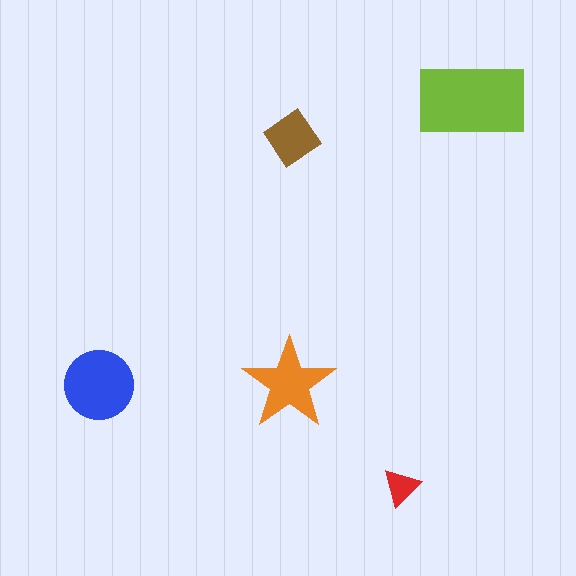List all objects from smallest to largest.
The red triangle, the brown diamond, the orange star, the blue circle, the lime rectangle.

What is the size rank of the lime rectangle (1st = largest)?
1st.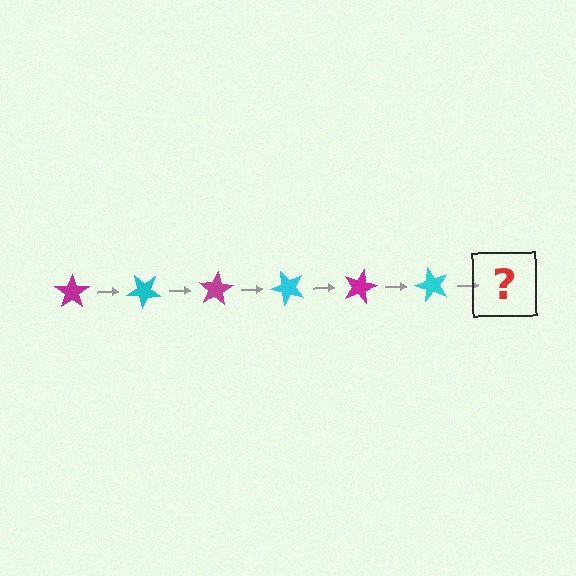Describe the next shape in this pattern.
It should be a magenta star, rotated 240 degrees from the start.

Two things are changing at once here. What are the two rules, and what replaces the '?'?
The two rules are that it rotates 40 degrees each step and the color cycles through magenta and cyan. The '?' should be a magenta star, rotated 240 degrees from the start.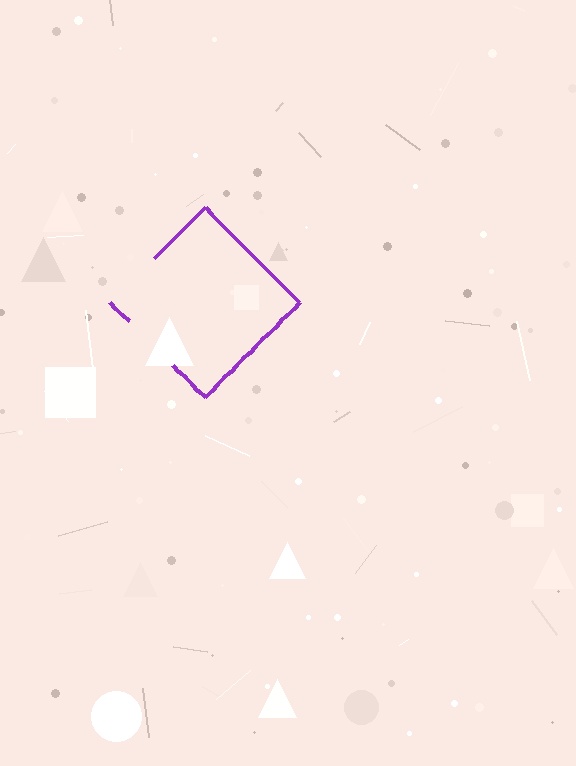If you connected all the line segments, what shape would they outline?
They would outline a diamond.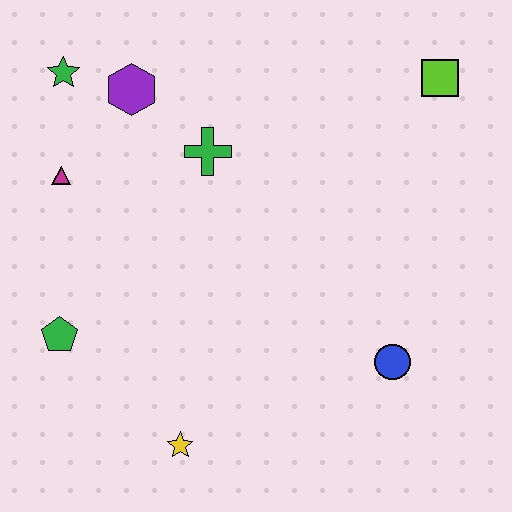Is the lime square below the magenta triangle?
No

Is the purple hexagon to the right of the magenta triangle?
Yes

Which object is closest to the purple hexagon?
The green star is closest to the purple hexagon.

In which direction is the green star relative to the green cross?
The green star is to the left of the green cross.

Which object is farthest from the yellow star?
The lime square is farthest from the yellow star.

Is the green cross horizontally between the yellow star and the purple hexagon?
No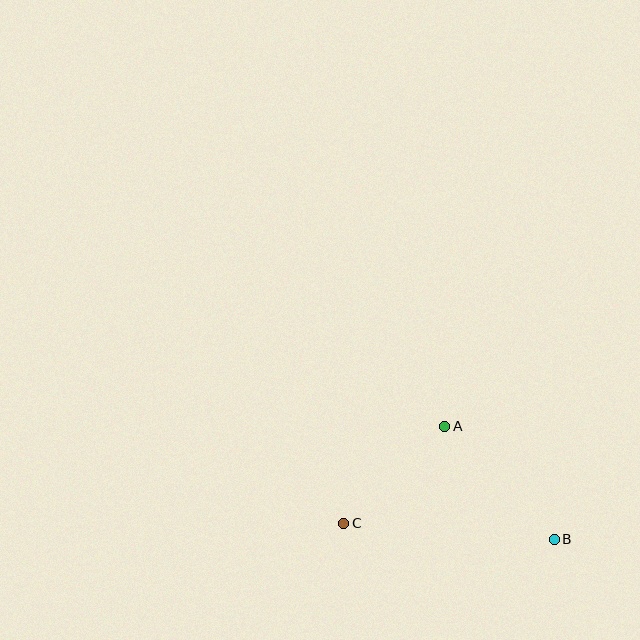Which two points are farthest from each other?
Points B and C are farthest from each other.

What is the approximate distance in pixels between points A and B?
The distance between A and B is approximately 157 pixels.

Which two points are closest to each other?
Points A and C are closest to each other.